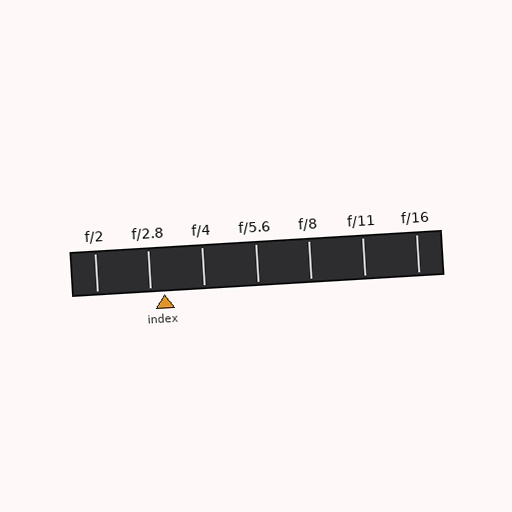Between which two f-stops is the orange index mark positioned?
The index mark is between f/2.8 and f/4.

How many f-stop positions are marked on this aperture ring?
There are 7 f-stop positions marked.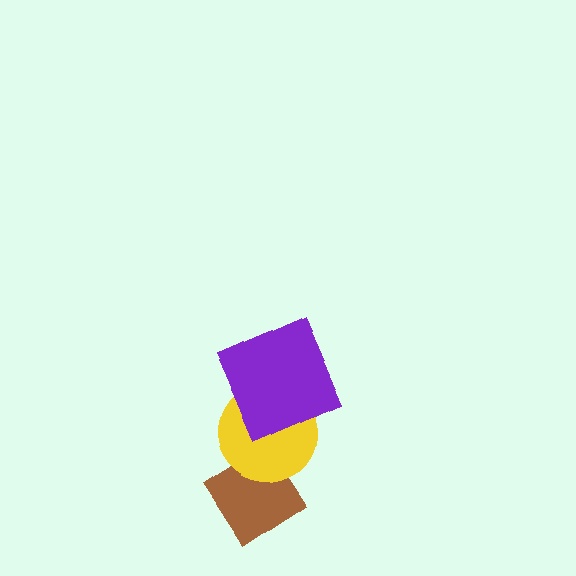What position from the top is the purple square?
The purple square is 1st from the top.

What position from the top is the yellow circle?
The yellow circle is 2nd from the top.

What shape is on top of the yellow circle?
The purple square is on top of the yellow circle.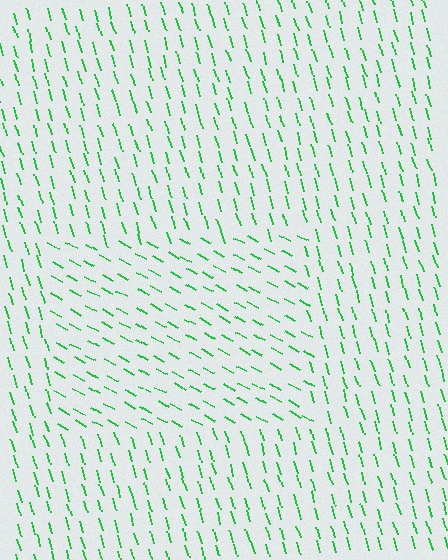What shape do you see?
I see a rectangle.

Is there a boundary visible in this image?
Yes, there is a texture boundary formed by a change in line orientation.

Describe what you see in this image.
The image is filled with small green line segments. A rectangle region in the image has lines oriented differently from the surrounding lines, creating a visible texture boundary.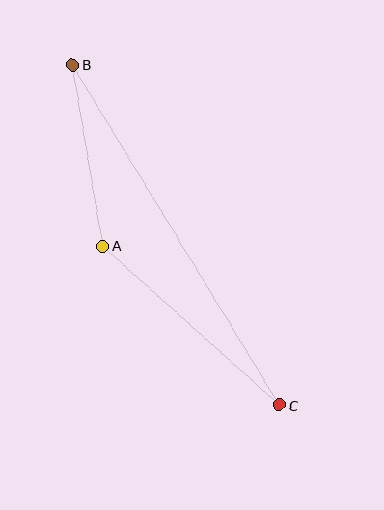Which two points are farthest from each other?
Points B and C are farthest from each other.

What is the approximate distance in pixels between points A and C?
The distance between A and C is approximately 238 pixels.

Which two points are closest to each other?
Points A and B are closest to each other.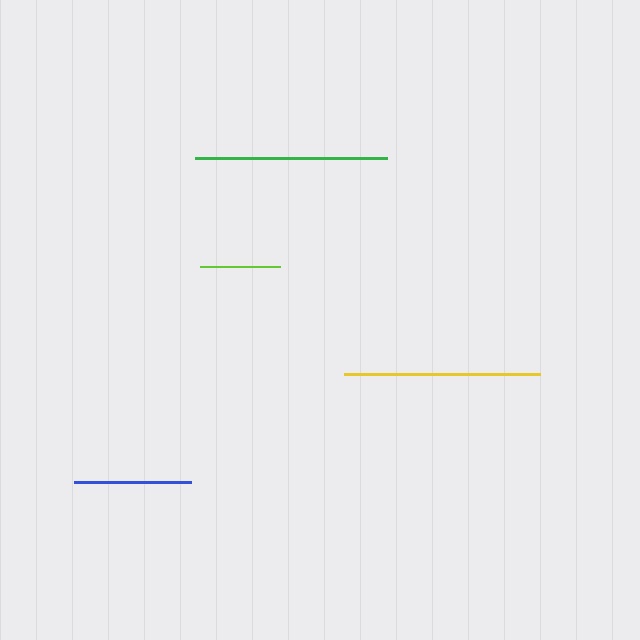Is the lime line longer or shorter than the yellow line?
The yellow line is longer than the lime line.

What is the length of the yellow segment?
The yellow segment is approximately 197 pixels long.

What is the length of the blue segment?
The blue segment is approximately 117 pixels long.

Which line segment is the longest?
The yellow line is the longest at approximately 197 pixels.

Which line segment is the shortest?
The lime line is the shortest at approximately 80 pixels.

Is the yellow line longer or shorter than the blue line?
The yellow line is longer than the blue line.